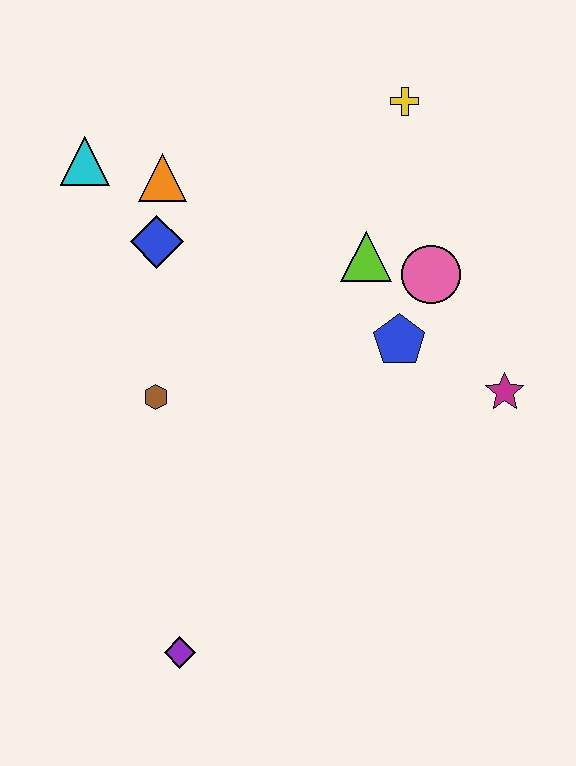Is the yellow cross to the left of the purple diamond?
No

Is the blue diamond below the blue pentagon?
No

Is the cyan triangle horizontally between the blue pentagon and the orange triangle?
No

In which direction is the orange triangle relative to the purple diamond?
The orange triangle is above the purple diamond.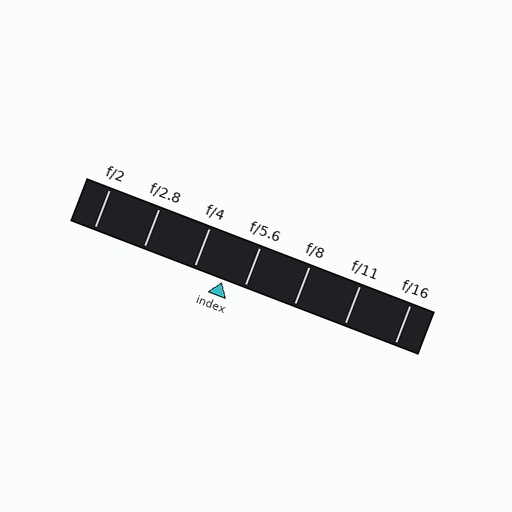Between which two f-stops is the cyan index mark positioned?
The index mark is between f/4 and f/5.6.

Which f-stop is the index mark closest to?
The index mark is closest to f/5.6.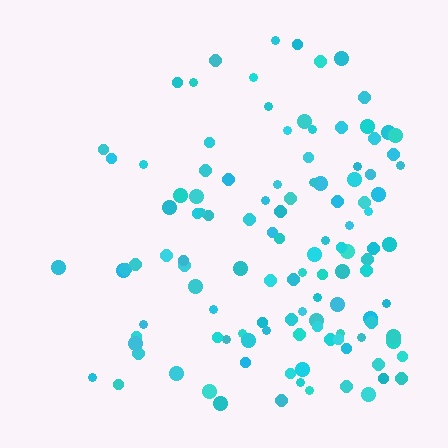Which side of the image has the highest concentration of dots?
The right.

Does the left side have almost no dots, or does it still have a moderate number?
Still a moderate number, just noticeably fewer than the right.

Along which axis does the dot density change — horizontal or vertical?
Horizontal.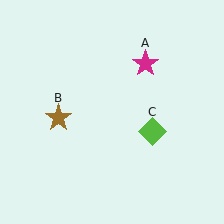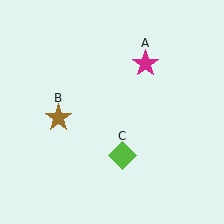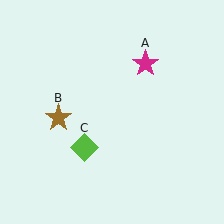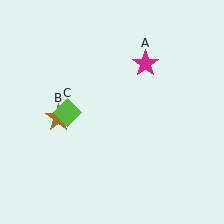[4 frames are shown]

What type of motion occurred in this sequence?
The lime diamond (object C) rotated clockwise around the center of the scene.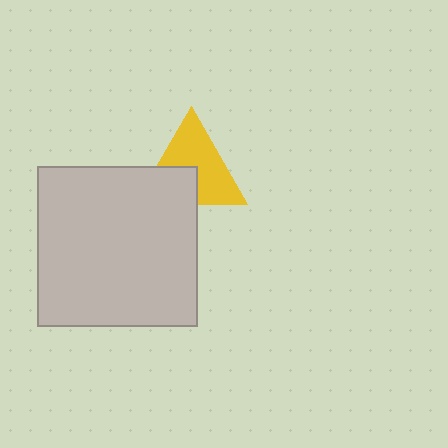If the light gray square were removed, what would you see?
You would see the complete yellow triangle.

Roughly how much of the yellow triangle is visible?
About half of it is visible (roughly 64%).